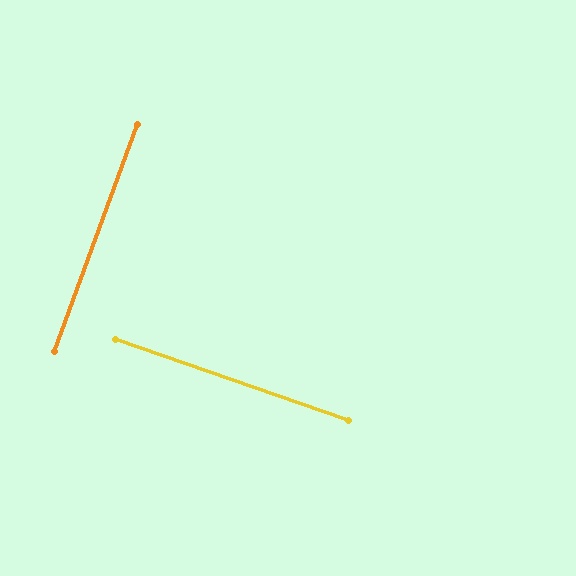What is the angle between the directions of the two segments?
Approximately 89 degrees.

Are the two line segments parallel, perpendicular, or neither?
Perpendicular — they meet at approximately 89°.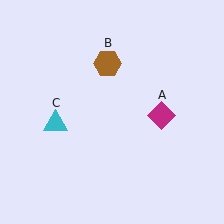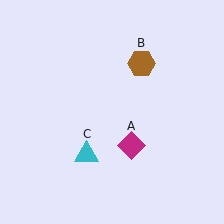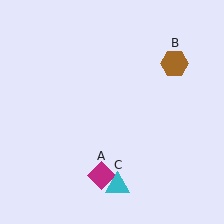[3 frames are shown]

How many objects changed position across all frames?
3 objects changed position: magenta diamond (object A), brown hexagon (object B), cyan triangle (object C).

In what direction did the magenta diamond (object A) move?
The magenta diamond (object A) moved down and to the left.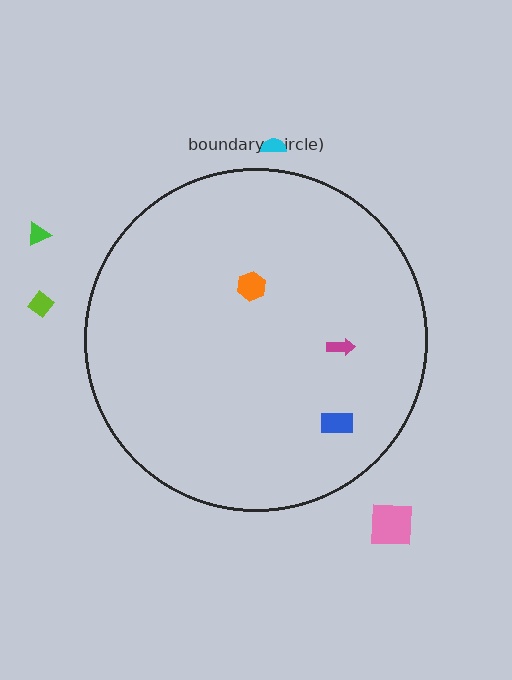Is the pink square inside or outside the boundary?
Outside.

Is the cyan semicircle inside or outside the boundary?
Outside.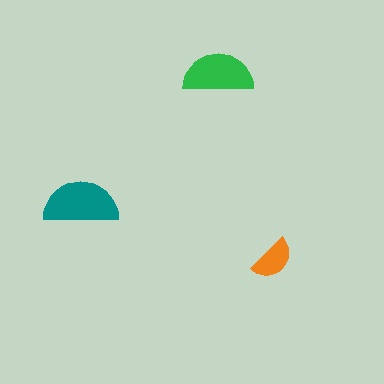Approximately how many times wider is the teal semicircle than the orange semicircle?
About 1.5 times wider.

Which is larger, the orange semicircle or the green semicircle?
The green one.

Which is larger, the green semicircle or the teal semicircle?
The teal one.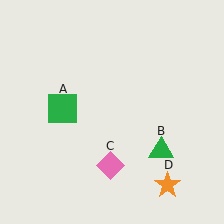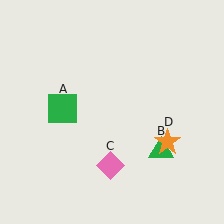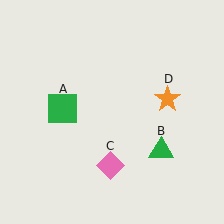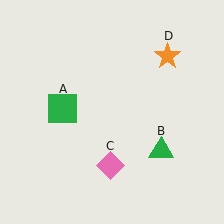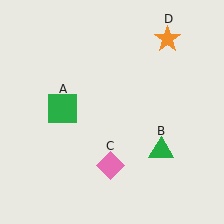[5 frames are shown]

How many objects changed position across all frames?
1 object changed position: orange star (object D).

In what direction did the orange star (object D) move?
The orange star (object D) moved up.